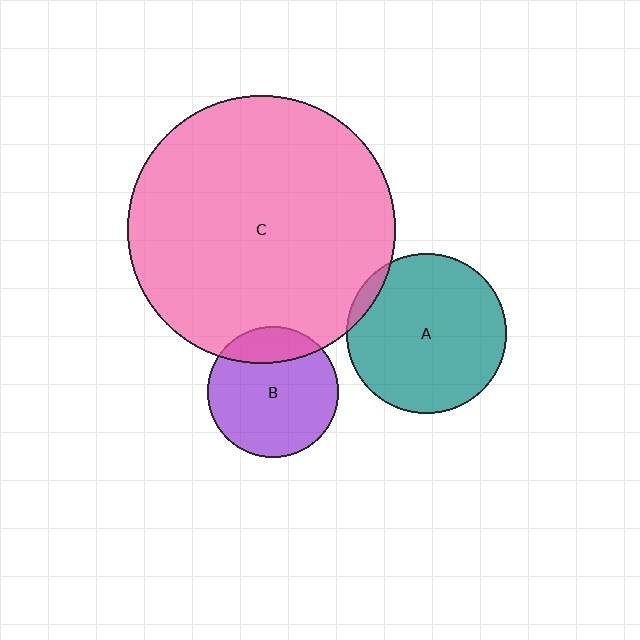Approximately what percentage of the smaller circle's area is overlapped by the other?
Approximately 20%.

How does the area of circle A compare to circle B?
Approximately 1.5 times.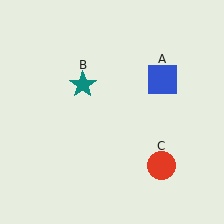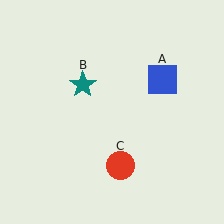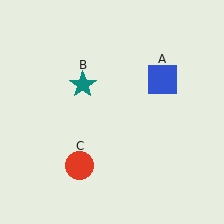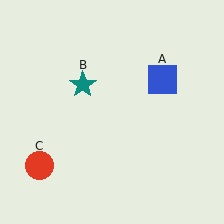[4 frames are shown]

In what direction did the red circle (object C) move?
The red circle (object C) moved left.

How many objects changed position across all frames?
1 object changed position: red circle (object C).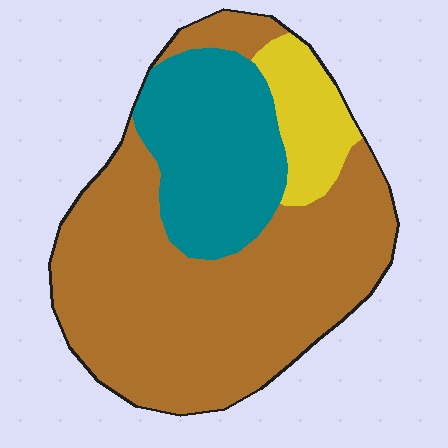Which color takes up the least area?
Yellow, at roughly 10%.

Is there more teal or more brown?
Brown.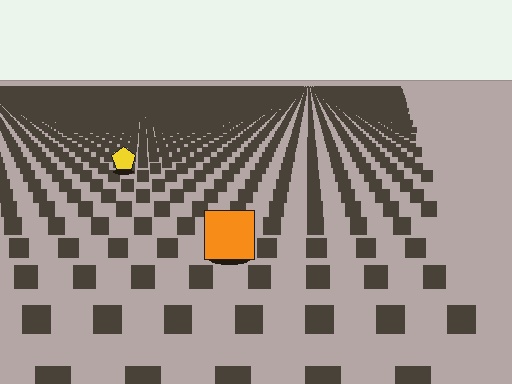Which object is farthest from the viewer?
The yellow pentagon is farthest from the viewer. It appears smaller and the ground texture around it is denser.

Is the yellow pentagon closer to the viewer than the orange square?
No. The orange square is closer — you can tell from the texture gradient: the ground texture is coarser near it.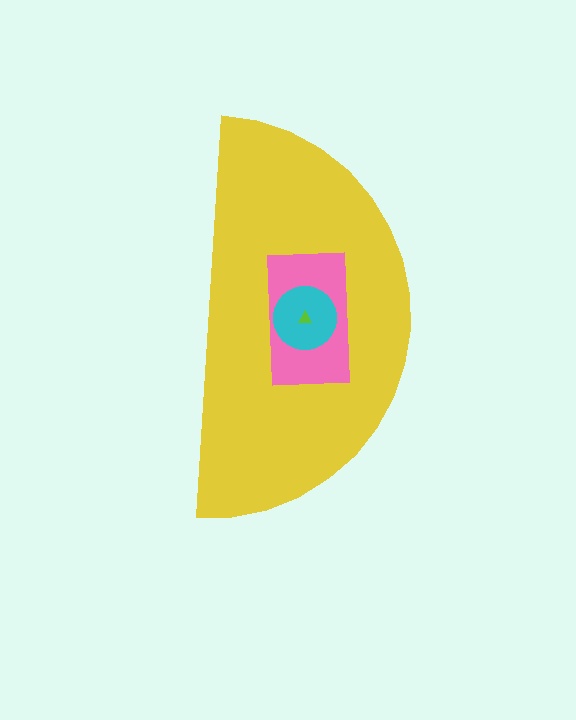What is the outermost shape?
The yellow semicircle.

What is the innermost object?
The lime triangle.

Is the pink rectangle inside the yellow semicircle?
Yes.